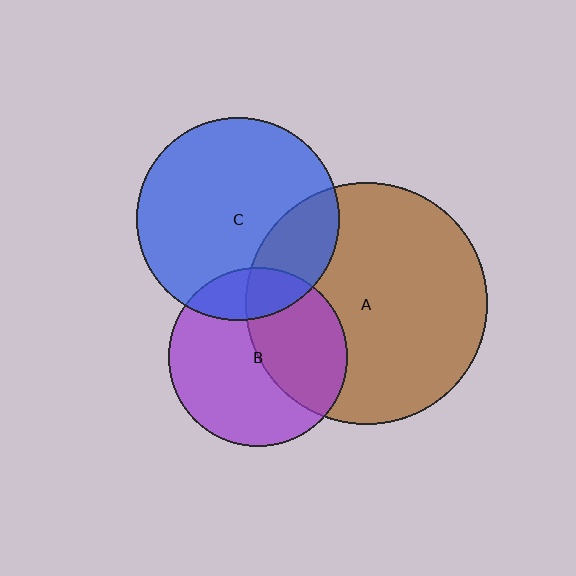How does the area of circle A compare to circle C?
Approximately 1.4 times.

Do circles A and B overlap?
Yes.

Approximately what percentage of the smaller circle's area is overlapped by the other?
Approximately 40%.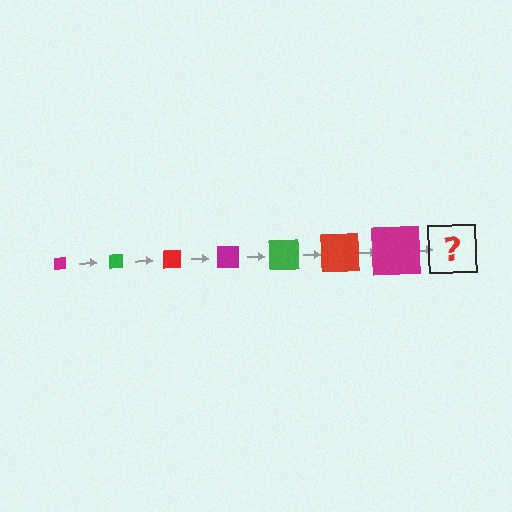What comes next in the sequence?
The next element should be a green square, larger than the previous one.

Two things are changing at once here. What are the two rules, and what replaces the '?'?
The two rules are that the square grows larger each step and the color cycles through magenta, green, and red. The '?' should be a green square, larger than the previous one.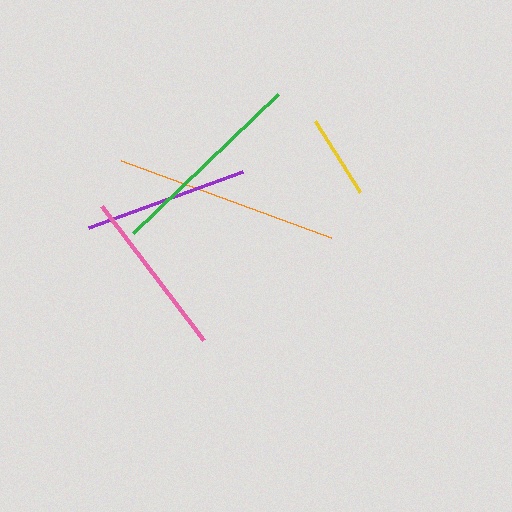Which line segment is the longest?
The orange line is the longest at approximately 223 pixels.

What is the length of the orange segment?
The orange segment is approximately 223 pixels long.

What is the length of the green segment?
The green segment is approximately 201 pixels long.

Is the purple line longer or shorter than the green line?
The green line is longer than the purple line.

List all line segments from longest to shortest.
From longest to shortest: orange, green, pink, purple, yellow.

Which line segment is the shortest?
The yellow line is the shortest at approximately 84 pixels.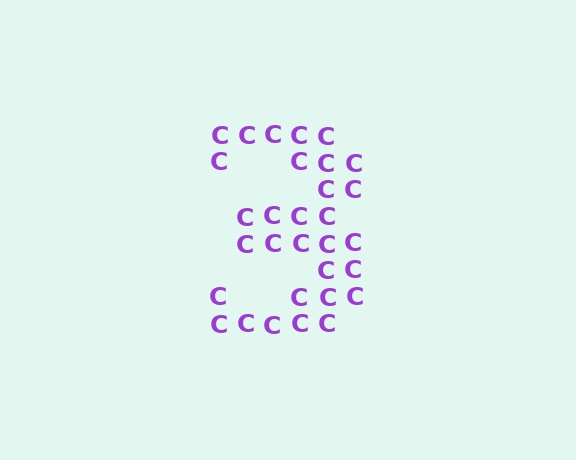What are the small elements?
The small elements are letter C's.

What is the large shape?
The large shape is the digit 3.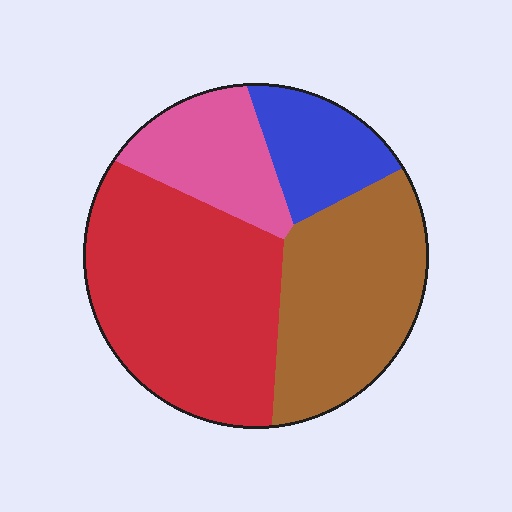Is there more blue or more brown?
Brown.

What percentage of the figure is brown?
Brown takes up about one third (1/3) of the figure.